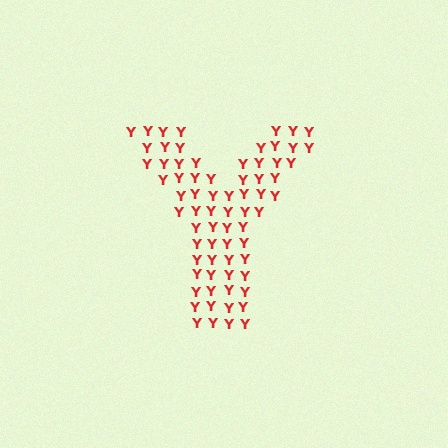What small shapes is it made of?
It is made of small letter Y's.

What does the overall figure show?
The overall figure shows the letter Y.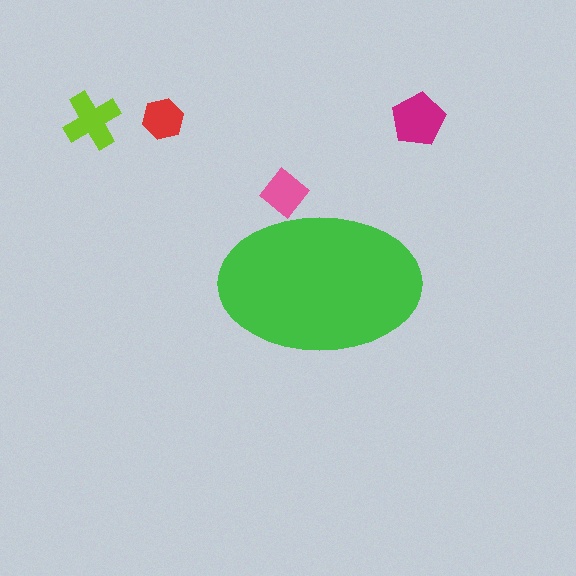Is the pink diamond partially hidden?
Yes, the pink diamond is partially hidden behind the green ellipse.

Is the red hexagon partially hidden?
No, the red hexagon is fully visible.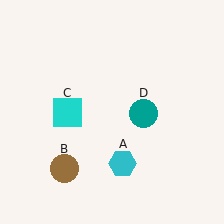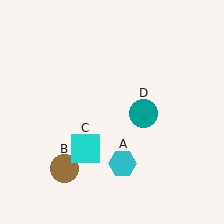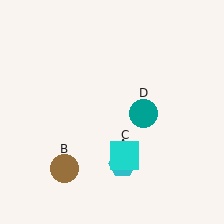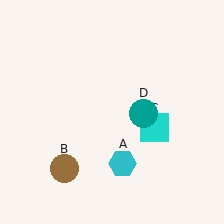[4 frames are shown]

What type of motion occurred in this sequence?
The cyan square (object C) rotated counterclockwise around the center of the scene.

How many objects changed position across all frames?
1 object changed position: cyan square (object C).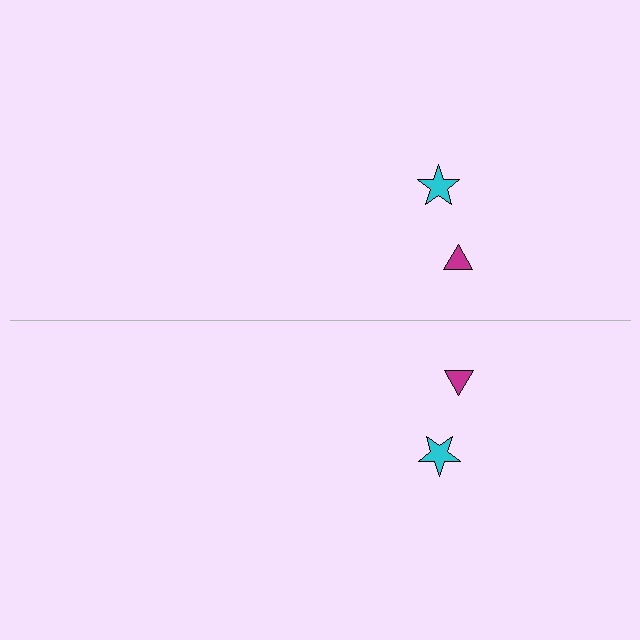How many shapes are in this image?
There are 4 shapes in this image.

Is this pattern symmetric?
Yes, this pattern has bilateral (reflection) symmetry.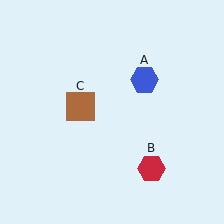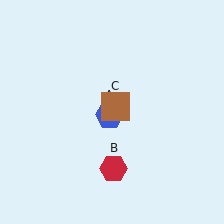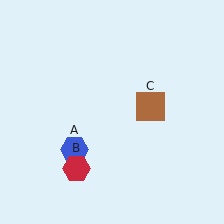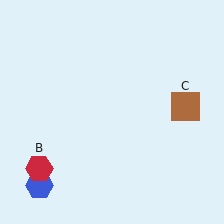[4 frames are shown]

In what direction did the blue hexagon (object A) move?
The blue hexagon (object A) moved down and to the left.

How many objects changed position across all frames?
3 objects changed position: blue hexagon (object A), red hexagon (object B), brown square (object C).